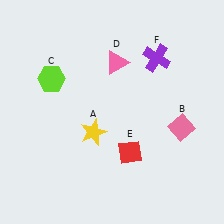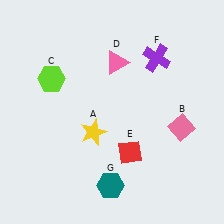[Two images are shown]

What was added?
A teal hexagon (G) was added in Image 2.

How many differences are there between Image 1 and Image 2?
There is 1 difference between the two images.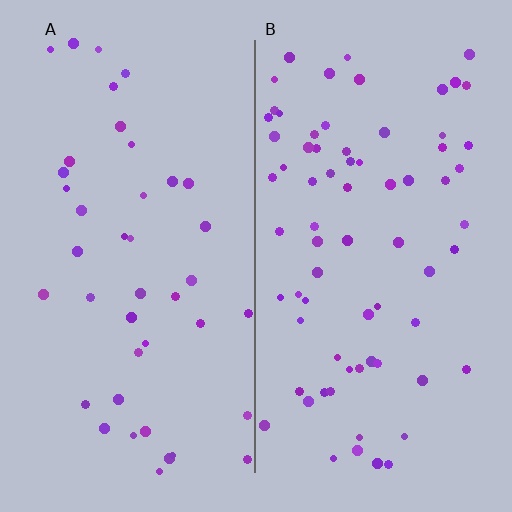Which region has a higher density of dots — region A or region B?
B (the right).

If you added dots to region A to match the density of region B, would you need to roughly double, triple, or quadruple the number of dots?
Approximately double.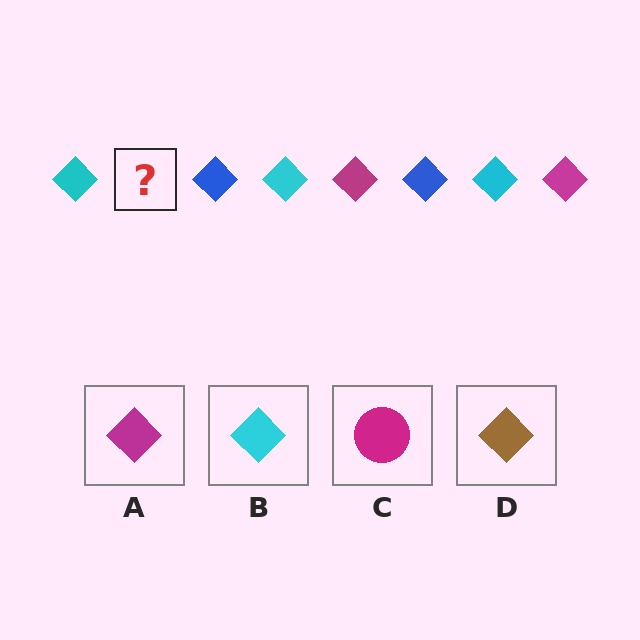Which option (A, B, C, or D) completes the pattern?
A.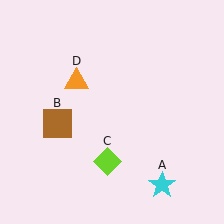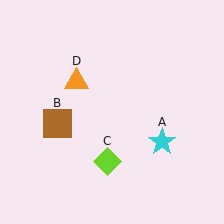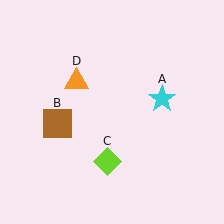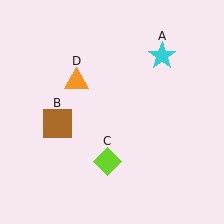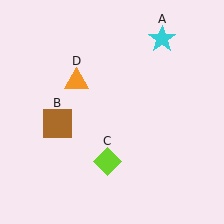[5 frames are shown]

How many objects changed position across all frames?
1 object changed position: cyan star (object A).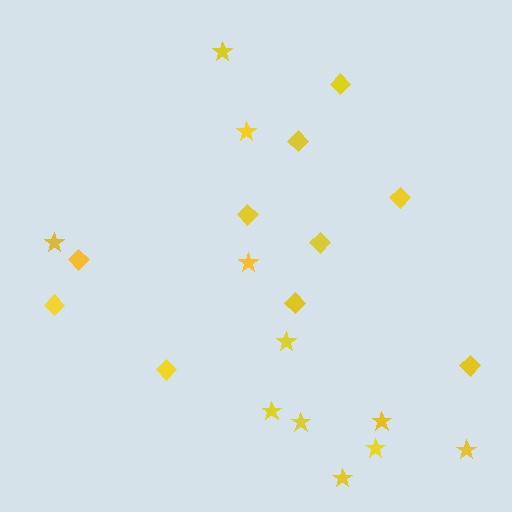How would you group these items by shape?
There are 2 groups: one group of stars (11) and one group of diamonds (10).